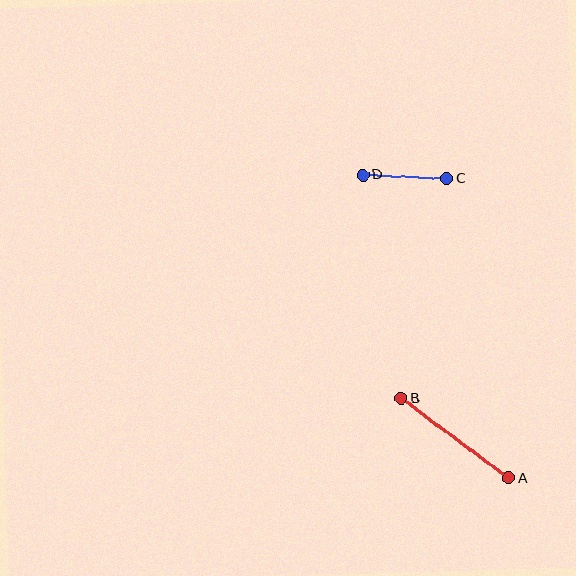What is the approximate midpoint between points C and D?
The midpoint is at approximately (405, 177) pixels.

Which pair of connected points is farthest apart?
Points A and B are farthest apart.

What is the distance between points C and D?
The distance is approximately 83 pixels.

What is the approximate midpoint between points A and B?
The midpoint is at approximately (455, 438) pixels.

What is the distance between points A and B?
The distance is approximately 134 pixels.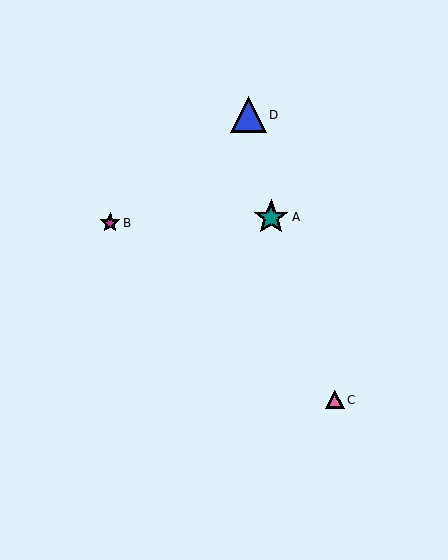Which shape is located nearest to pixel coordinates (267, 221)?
The teal star (labeled A) at (271, 217) is nearest to that location.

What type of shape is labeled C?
Shape C is a pink triangle.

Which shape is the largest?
The blue triangle (labeled D) is the largest.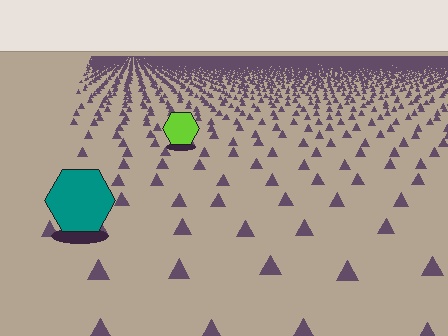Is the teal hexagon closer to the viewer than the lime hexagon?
Yes. The teal hexagon is closer — you can tell from the texture gradient: the ground texture is coarser near it.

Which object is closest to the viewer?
The teal hexagon is closest. The texture marks near it are larger and more spread out.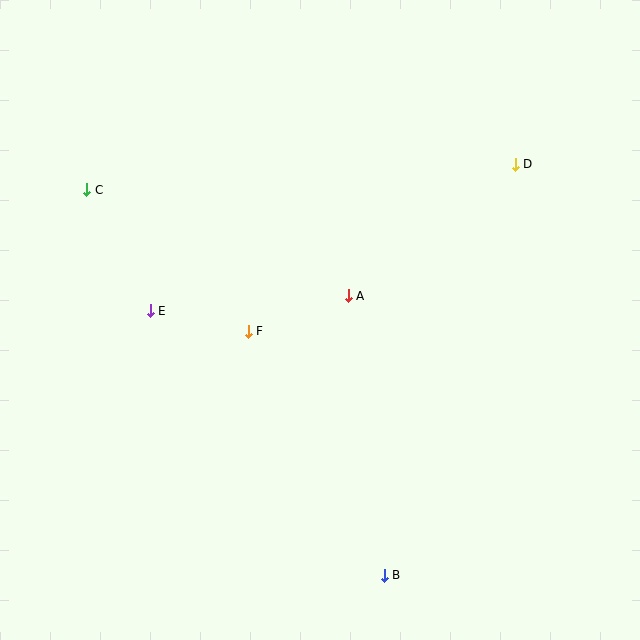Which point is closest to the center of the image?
Point A at (348, 296) is closest to the center.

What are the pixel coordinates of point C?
Point C is at (87, 190).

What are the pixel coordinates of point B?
Point B is at (384, 575).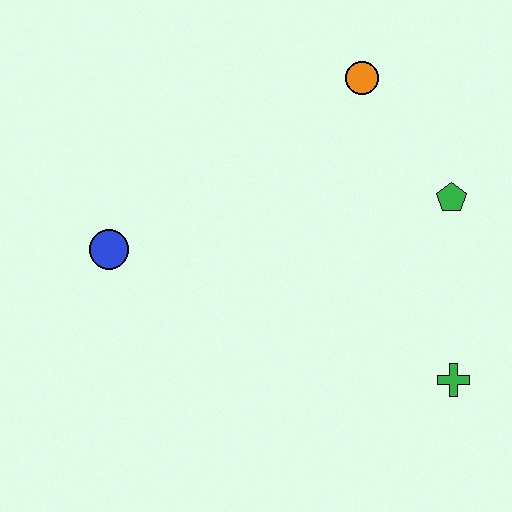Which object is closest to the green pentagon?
The orange circle is closest to the green pentagon.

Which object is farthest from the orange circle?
The green cross is farthest from the orange circle.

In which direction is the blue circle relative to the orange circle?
The blue circle is to the left of the orange circle.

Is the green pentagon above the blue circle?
Yes